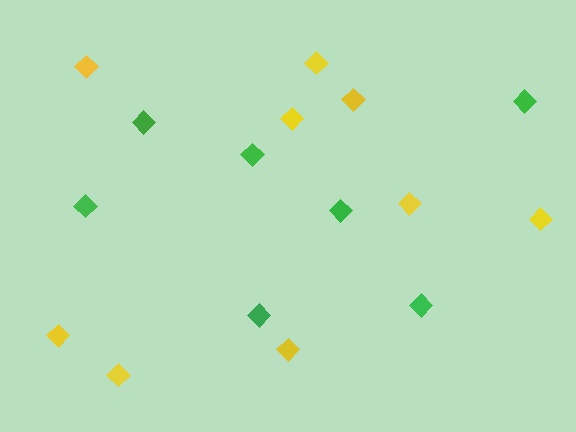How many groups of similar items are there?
There are 2 groups: one group of green diamonds (7) and one group of yellow diamonds (9).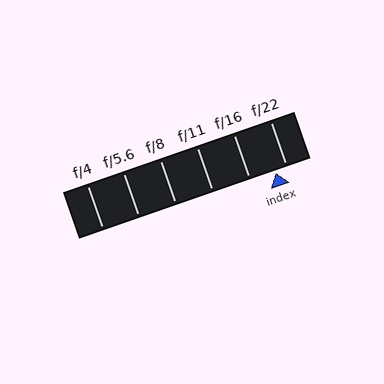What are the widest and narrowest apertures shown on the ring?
The widest aperture shown is f/4 and the narrowest is f/22.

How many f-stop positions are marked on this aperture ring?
There are 6 f-stop positions marked.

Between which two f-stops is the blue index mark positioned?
The index mark is between f/16 and f/22.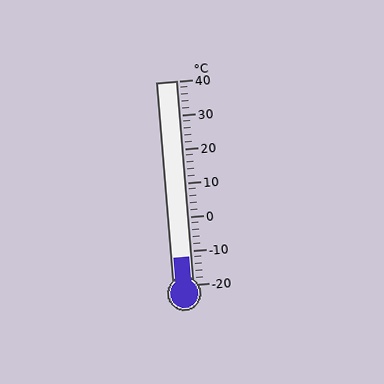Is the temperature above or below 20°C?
The temperature is below 20°C.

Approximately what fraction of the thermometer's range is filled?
The thermometer is filled to approximately 15% of its range.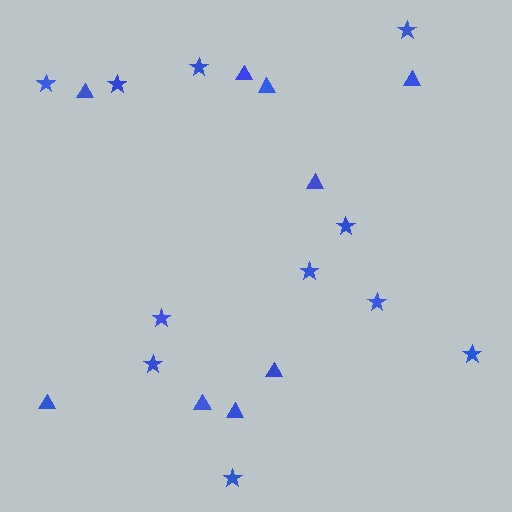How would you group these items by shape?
There are 2 groups: one group of triangles (9) and one group of stars (11).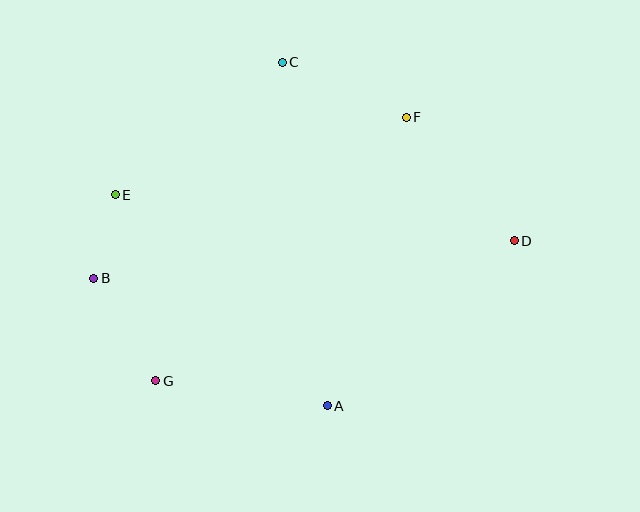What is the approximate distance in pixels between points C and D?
The distance between C and D is approximately 293 pixels.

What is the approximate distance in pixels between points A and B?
The distance between A and B is approximately 266 pixels.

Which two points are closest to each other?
Points B and E are closest to each other.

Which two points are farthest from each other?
Points B and D are farthest from each other.